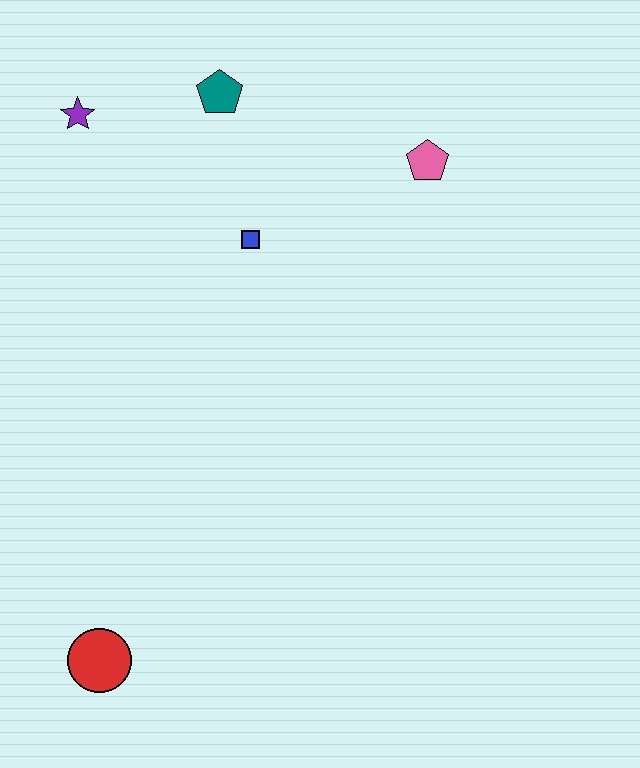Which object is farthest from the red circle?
The pink pentagon is farthest from the red circle.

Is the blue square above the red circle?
Yes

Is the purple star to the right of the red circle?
No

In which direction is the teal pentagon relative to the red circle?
The teal pentagon is above the red circle.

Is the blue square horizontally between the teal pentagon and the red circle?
No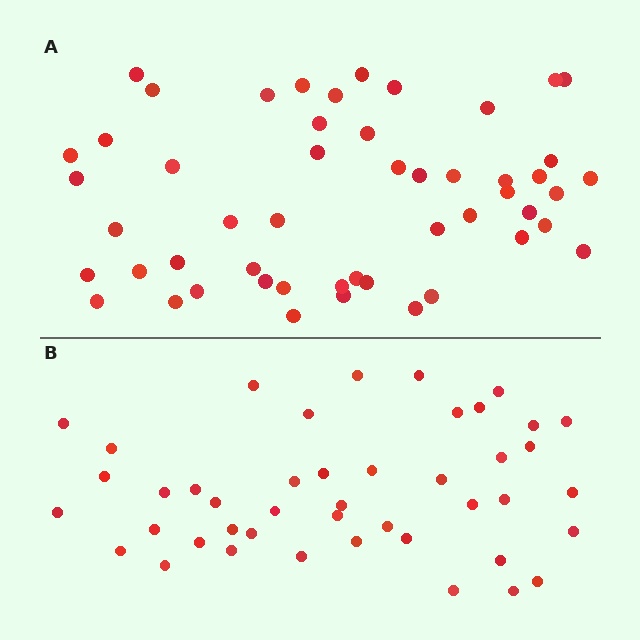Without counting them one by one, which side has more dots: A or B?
Region A (the top region) has more dots.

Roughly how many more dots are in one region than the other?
Region A has roughly 8 or so more dots than region B.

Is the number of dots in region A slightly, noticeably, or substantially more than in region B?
Region A has only slightly more — the two regions are fairly close. The ratio is roughly 1.2 to 1.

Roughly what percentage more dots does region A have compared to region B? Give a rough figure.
About 15% more.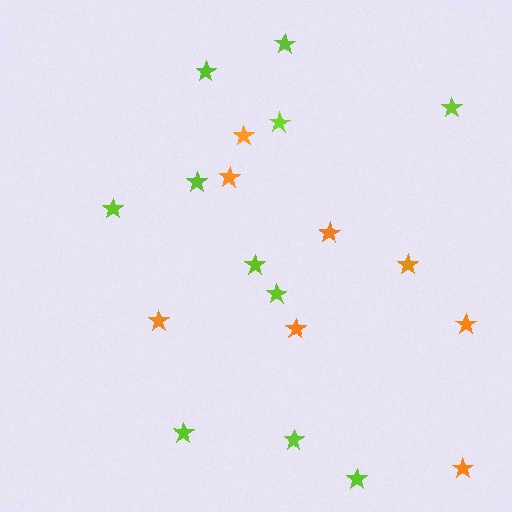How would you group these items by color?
There are 2 groups: one group of orange stars (8) and one group of lime stars (11).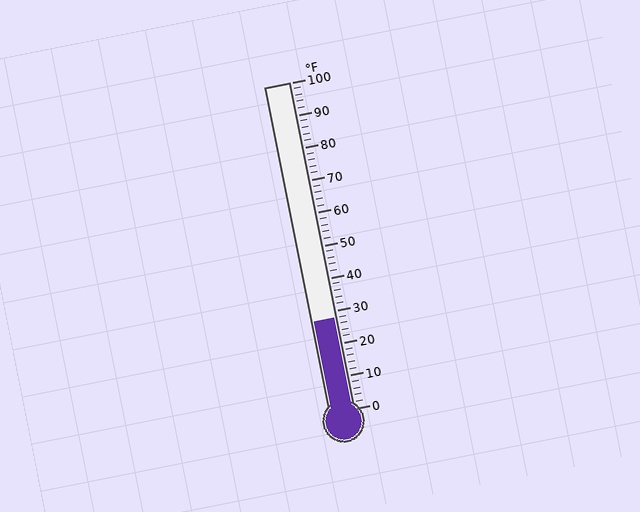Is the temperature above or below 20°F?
The temperature is above 20°F.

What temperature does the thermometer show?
The thermometer shows approximately 28°F.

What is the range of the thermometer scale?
The thermometer scale ranges from 0°F to 100°F.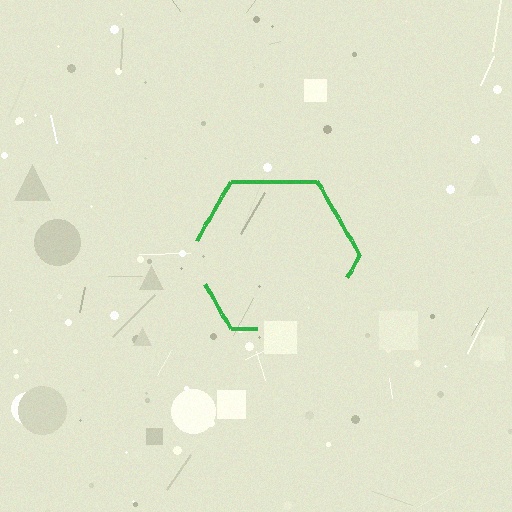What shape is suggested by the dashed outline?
The dashed outline suggests a hexagon.